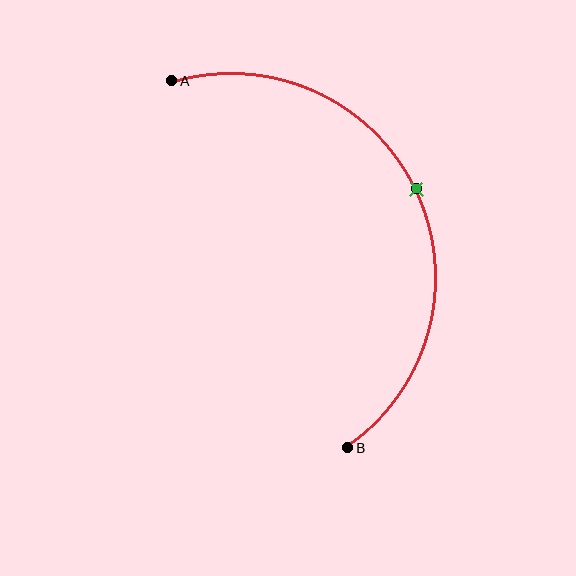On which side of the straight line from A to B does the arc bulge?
The arc bulges to the right of the straight line connecting A and B.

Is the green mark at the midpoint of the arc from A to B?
Yes. The green mark lies on the arc at equal arc-length from both A and B — it is the arc midpoint.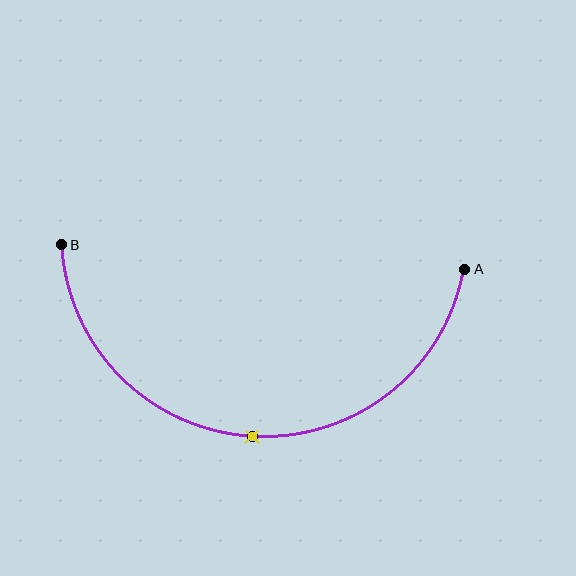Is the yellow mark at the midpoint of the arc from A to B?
Yes. The yellow mark lies on the arc at equal arc-length from both A and B — it is the arc midpoint.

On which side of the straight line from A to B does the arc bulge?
The arc bulges below the straight line connecting A and B.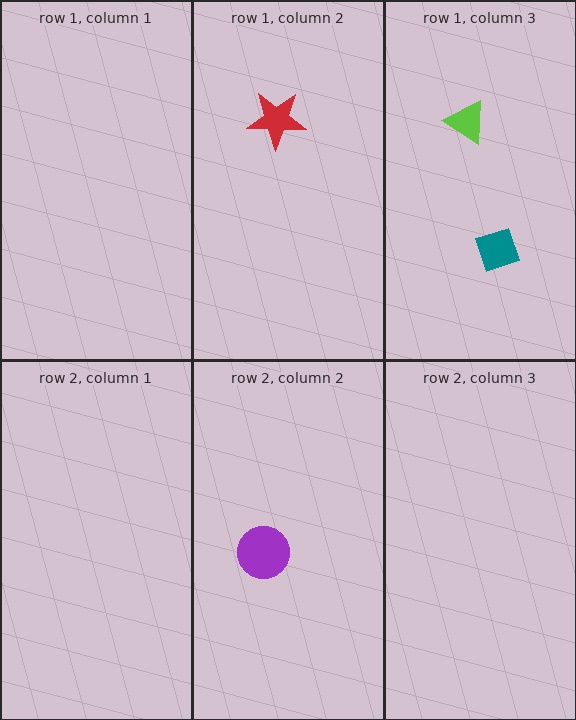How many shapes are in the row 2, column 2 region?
1.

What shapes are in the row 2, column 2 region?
The purple circle.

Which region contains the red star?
The row 1, column 2 region.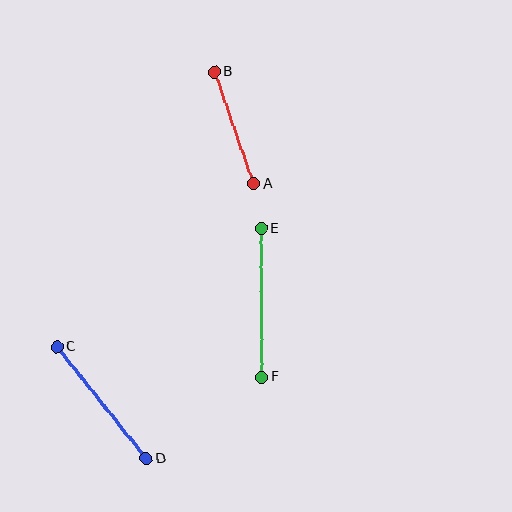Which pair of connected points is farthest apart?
Points E and F are farthest apart.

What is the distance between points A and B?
The distance is approximately 118 pixels.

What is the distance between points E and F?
The distance is approximately 148 pixels.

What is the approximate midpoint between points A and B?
The midpoint is at approximately (234, 128) pixels.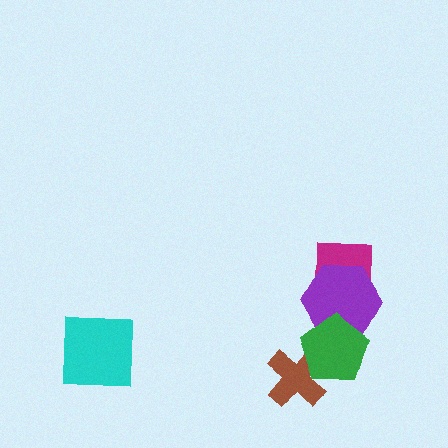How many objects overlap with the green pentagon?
2 objects overlap with the green pentagon.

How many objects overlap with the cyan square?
0 objects overlap with the cyan square.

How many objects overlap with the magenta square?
1 object overlaps with the magenta square.